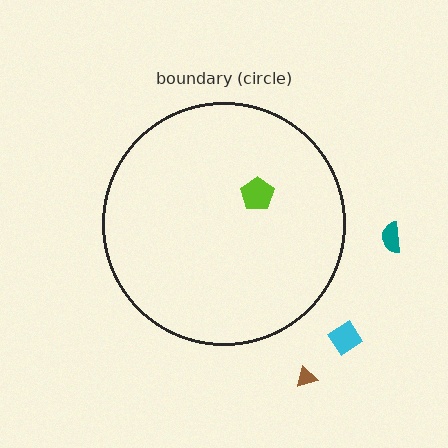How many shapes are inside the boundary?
1 inside, 3 outside.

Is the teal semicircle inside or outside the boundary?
Outside.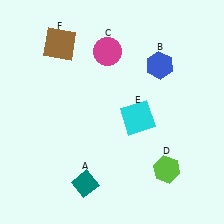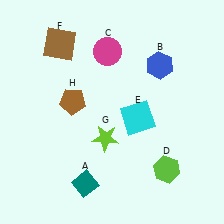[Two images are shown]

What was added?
A lime star (G), a brown pentagon (H) were added in Image 2.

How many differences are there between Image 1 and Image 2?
There are 2 differences between the two images.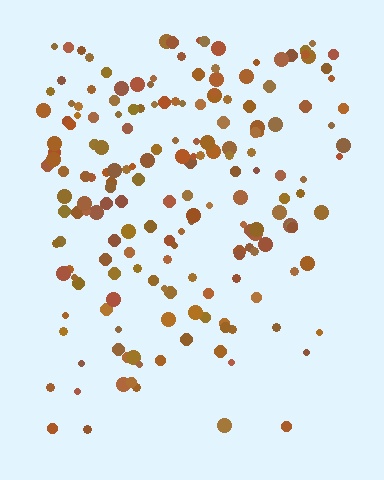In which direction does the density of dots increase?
From bottom to top, with the top side densest.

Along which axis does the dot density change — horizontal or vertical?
Vertical.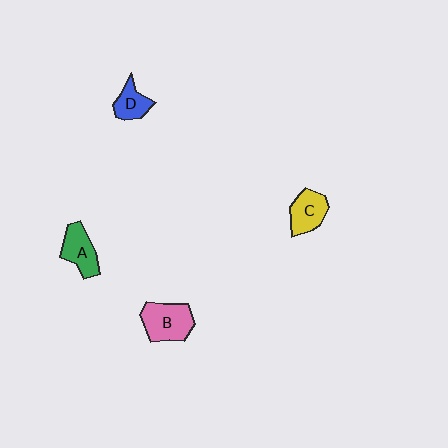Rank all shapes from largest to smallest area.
From largest to smallest: B (pink), A (green), C (yellow), D (blue).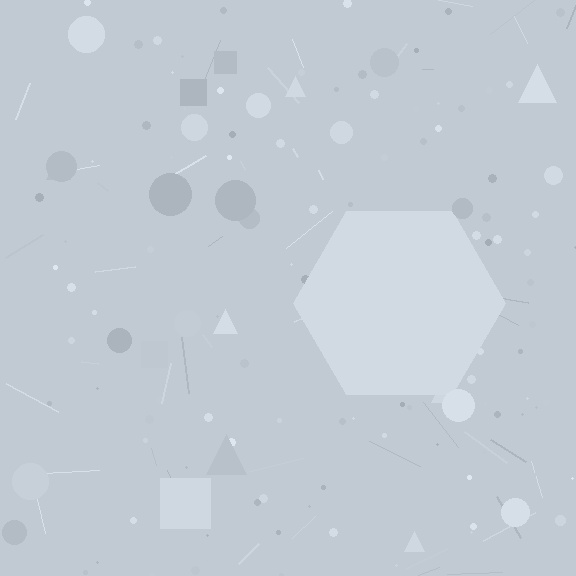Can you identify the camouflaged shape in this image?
The camouflaged shape is a hexagon.